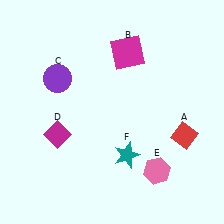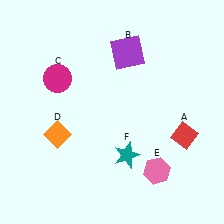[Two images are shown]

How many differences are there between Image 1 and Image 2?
There are 3 differences between the two images.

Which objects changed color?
B changed from magenta to purple. C changed from purple to magenta. D changed from magenta to orange.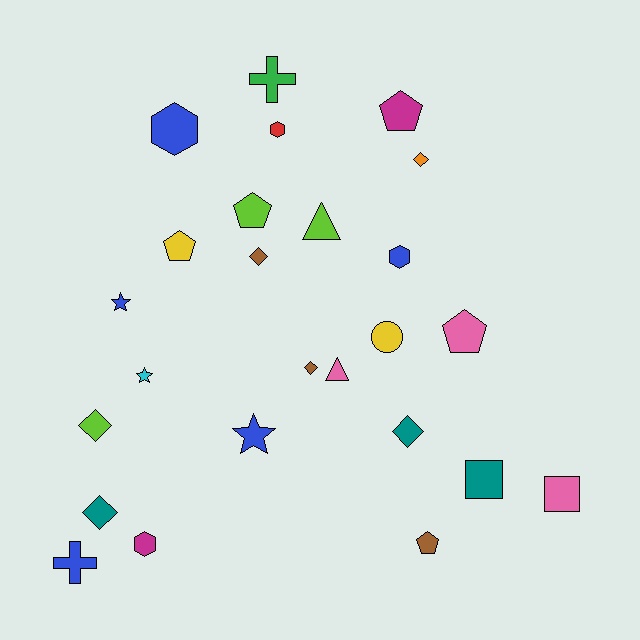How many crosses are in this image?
There are 2 crosses.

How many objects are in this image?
There are 25 objects.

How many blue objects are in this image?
There are 5 blue objects.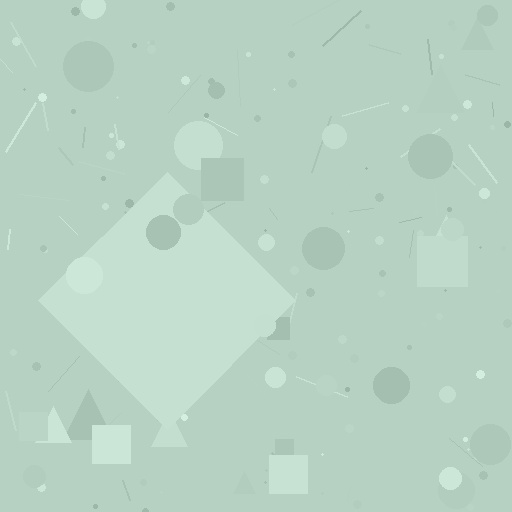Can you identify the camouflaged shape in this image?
The camouflaged shape is a diamond.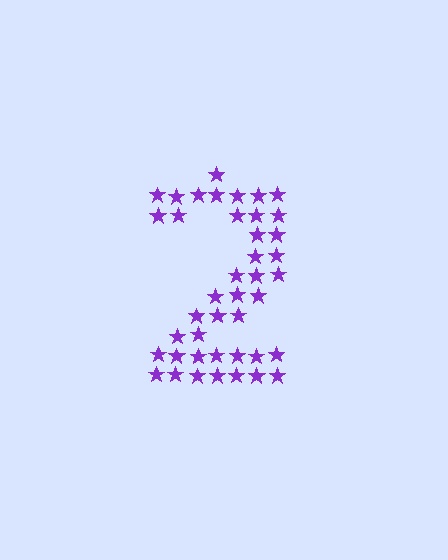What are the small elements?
The small elements are stars.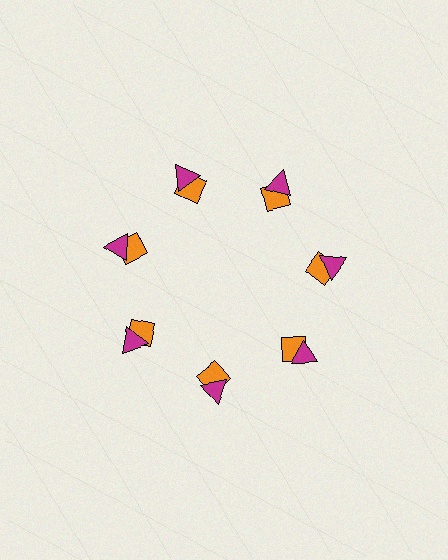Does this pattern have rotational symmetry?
Yes, this pattern has 7-fold rotational symmetry. It looks the same after rotating 51 degrees around the center.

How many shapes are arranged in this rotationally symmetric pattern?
There are 14 shapes, arranged in 7 groups of 2.